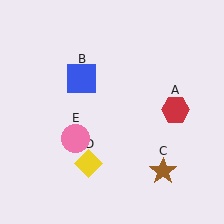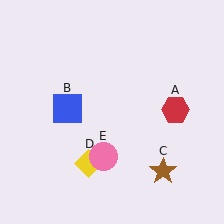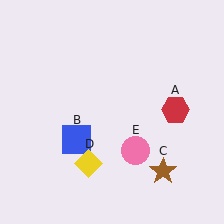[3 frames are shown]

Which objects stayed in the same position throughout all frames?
Red hexagon (object A) and brown star (object C) and yellow diamond (object D) remained stationary.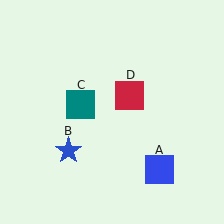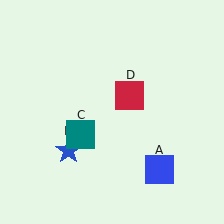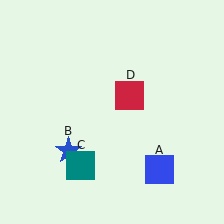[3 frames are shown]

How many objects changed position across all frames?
1 object changed position: teal square (object C).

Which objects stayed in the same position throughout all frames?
Blue square (object A) and blue star (object B) and red square (object D) remained stationary.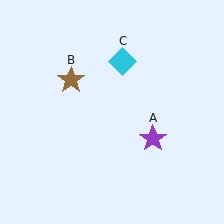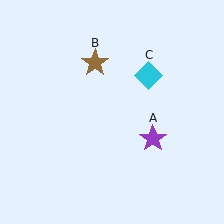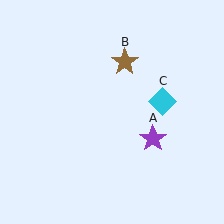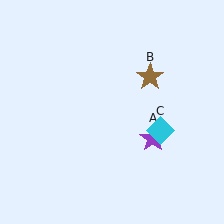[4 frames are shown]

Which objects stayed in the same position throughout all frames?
Purple star (object A) remained stationary.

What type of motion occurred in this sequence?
The brown star (object B), cyan diamond (object C) rotated clockwise around the center of the scene.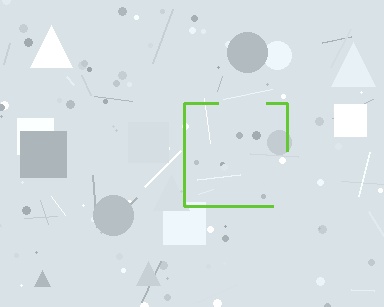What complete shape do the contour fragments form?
The contour fragments form a square.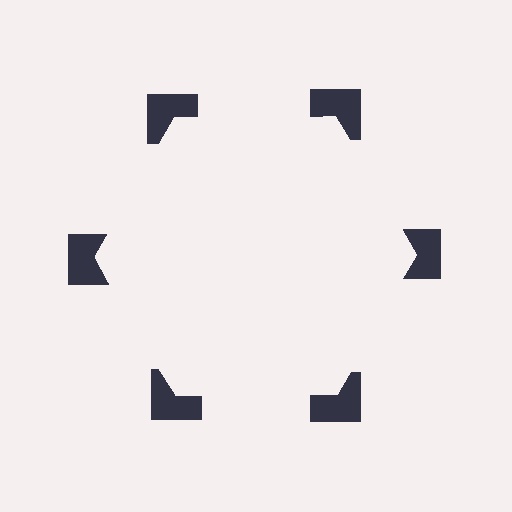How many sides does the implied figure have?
6 sides.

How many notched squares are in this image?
There are 6 — one at each vertex of the illusory hexagon.